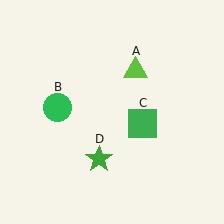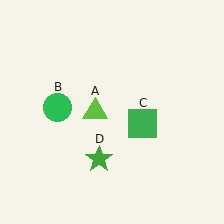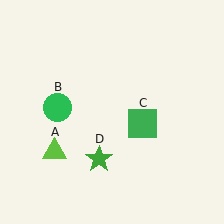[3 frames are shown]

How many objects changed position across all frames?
1 object changed position: lime triangle (object A).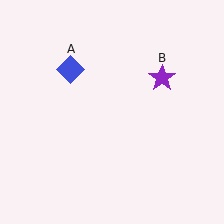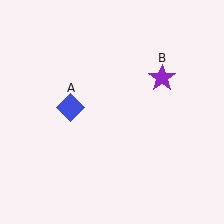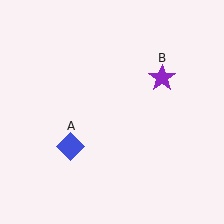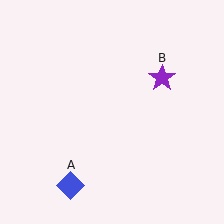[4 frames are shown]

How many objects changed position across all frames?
1 object changed position: blue diamond (object A).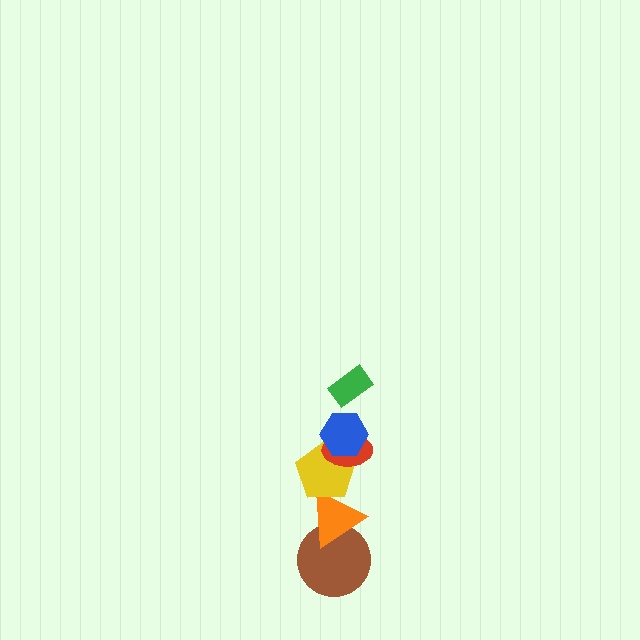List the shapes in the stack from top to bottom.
From top to bottom: the green rectangle, the blue hexagon, the red ellipse, the yellow pentagon, the orange triangle, the brown circle.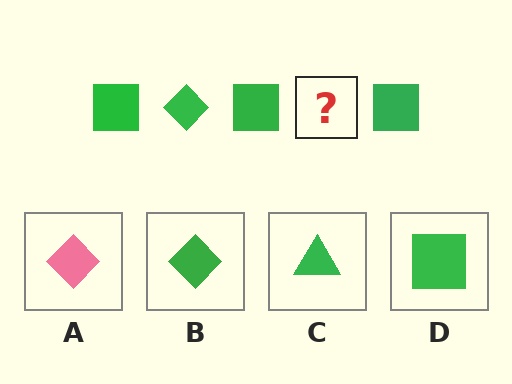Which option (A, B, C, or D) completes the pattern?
B.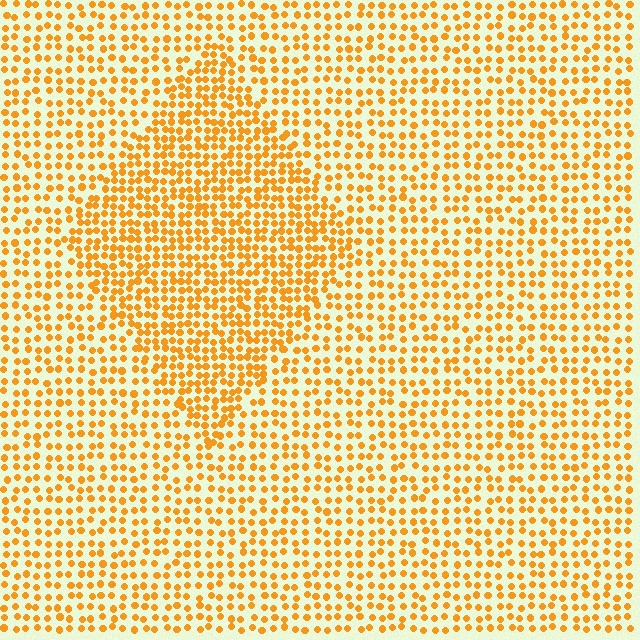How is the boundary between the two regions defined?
The boundary is defined by a change in element density (approximately 1.6x ratio). All elements are the same color, size, and shape.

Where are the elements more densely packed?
The elements are more densely packed inside the diamond boundary.